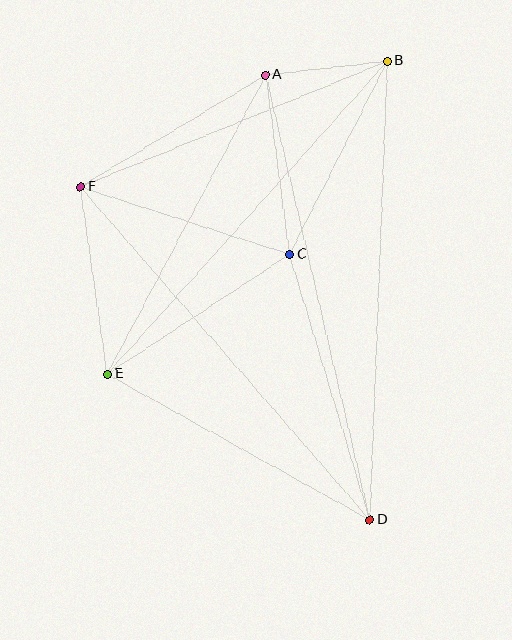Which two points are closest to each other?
Points A and B are closest to each other.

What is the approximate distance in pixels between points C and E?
The distance between C and E is approximately 218 pixels.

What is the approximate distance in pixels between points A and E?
The distance between A and E is approximately 339 pixels.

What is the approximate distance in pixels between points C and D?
The distance between C and D is approximately 278 pixels.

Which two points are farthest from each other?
Points B and D are farthest from each other.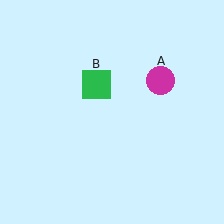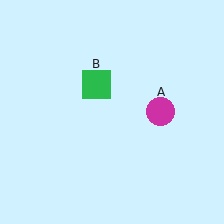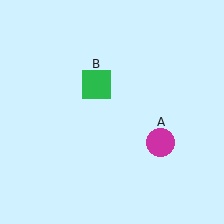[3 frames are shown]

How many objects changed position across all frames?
1 object changed position: magenta circle (object A).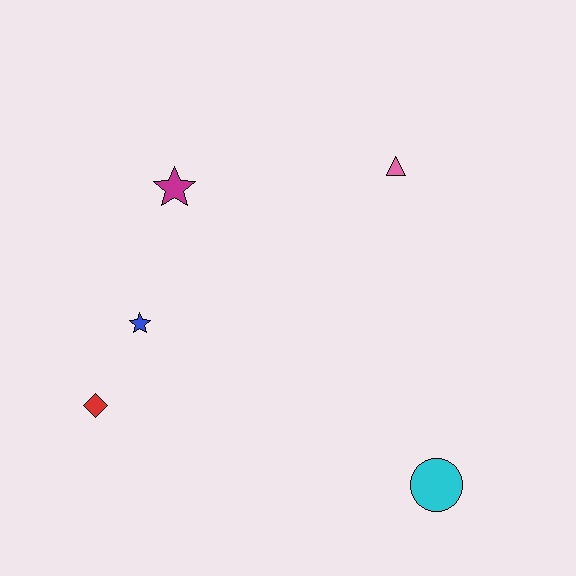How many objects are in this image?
There are 5 objects.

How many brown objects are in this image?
There are no brown objects.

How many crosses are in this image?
There are no crosses.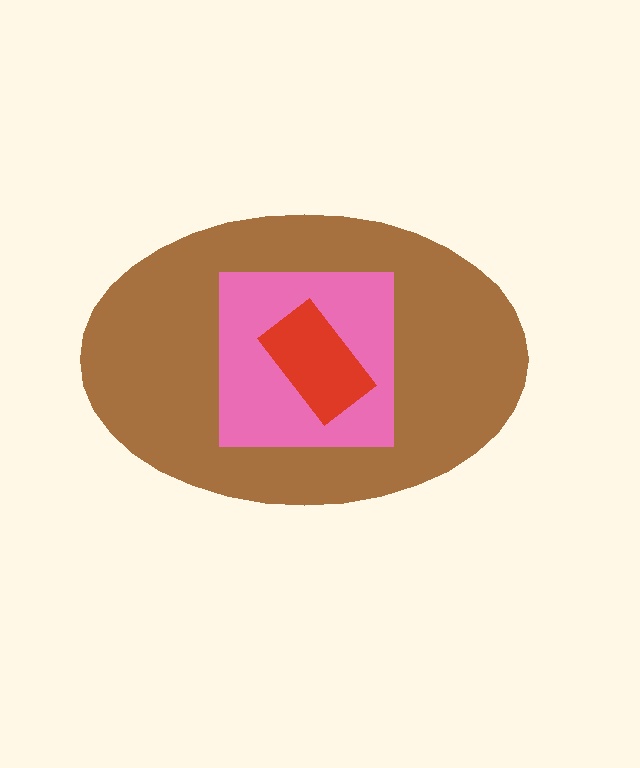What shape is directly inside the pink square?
The red rectangle.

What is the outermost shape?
The brown ellipse.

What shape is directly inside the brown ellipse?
The pink square.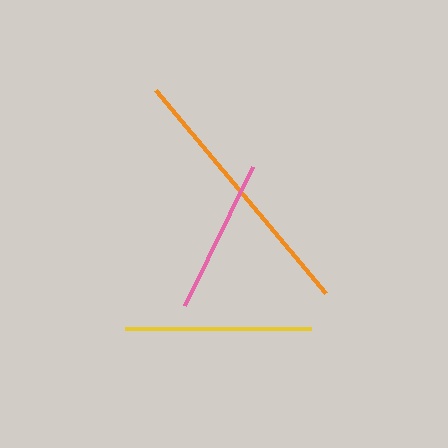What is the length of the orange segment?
The orange segment is approximately 265 pixels long.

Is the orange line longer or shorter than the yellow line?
The orange line is longer than the yellow line.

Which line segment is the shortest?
The pink line is the shortest at approximately 155 pixels.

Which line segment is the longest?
The orange line is the longest at approximately 265 pixels.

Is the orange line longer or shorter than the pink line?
The orange line is longer than the pink line.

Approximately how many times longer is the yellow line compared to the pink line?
The yellow line is approximately 1.2 times the length of the pink line.